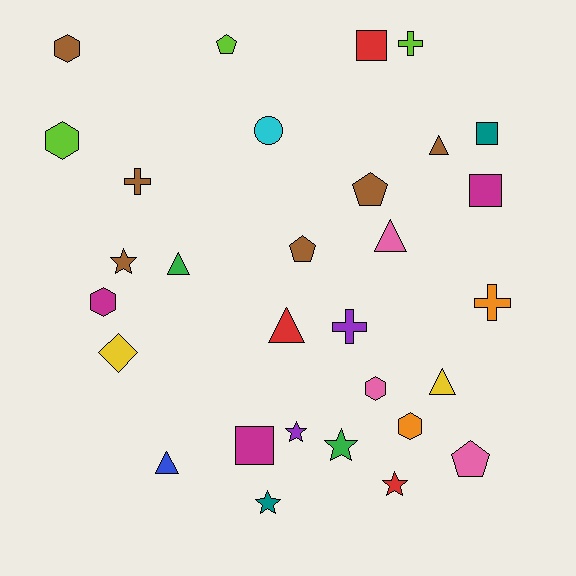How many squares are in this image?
There are 4 squares.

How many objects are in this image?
There are 30 objects.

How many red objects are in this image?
There are 3 red objects.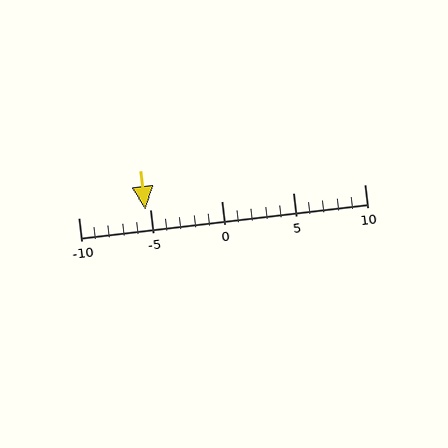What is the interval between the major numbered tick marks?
The major tick marks are spaced 5 units apart.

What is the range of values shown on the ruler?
The ruler shows values from -10 to 10.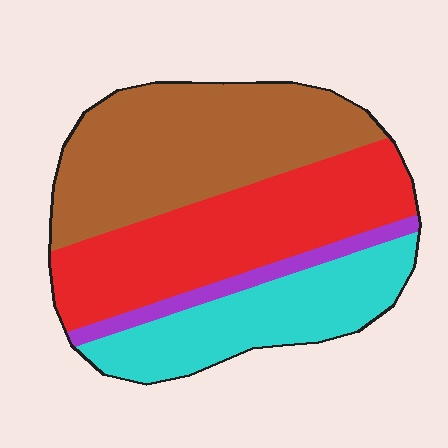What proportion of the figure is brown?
Brown covers 37% of the figure.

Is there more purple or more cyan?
Cyan.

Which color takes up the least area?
Purple, at roughly 5%.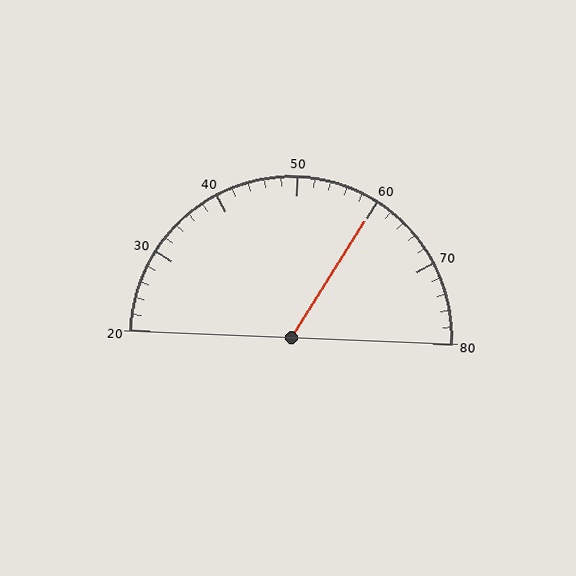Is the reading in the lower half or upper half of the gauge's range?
The reading is in the upper half of the range (20 to 80).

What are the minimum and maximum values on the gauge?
The gauge ranges from 20 to 80.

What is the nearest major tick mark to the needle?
The nearest major tick mark is 60.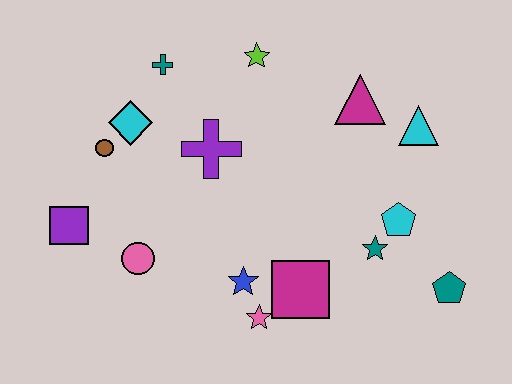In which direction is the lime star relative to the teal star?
The lime star is above the teal star.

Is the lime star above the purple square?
Yes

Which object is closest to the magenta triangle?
The cyan triangle is closest to the magenta triangle.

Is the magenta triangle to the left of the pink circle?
No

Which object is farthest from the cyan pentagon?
The purple square is farthest from the cyan pentagon.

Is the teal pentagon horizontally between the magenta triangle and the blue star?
No